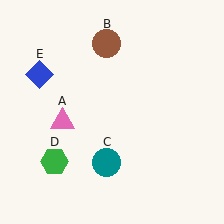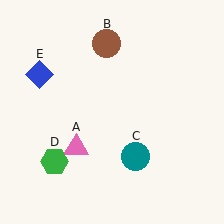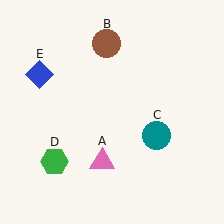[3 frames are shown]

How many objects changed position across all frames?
2 objects changed position: pink triangle (object A), teal circle (object C).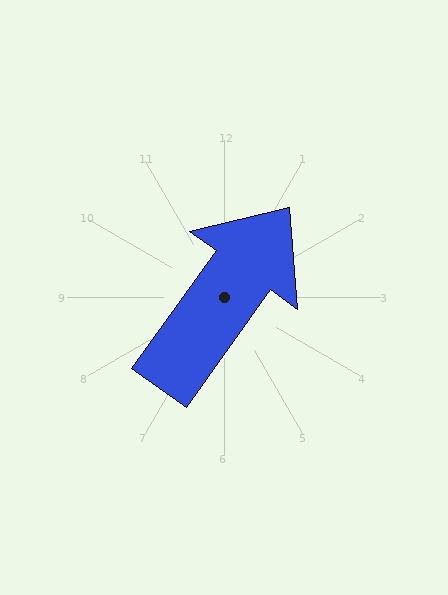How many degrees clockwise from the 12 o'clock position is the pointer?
Approximately 36 degrees.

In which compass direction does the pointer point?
Northeast.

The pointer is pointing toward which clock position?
Roughly 1 o'clock.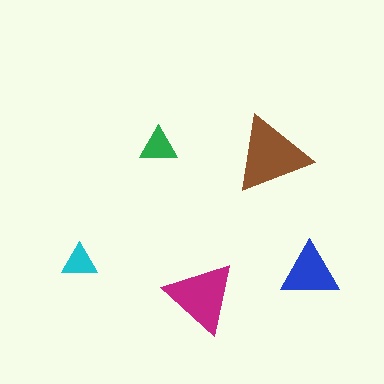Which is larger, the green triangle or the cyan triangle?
The green one.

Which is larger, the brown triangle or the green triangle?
The brown one.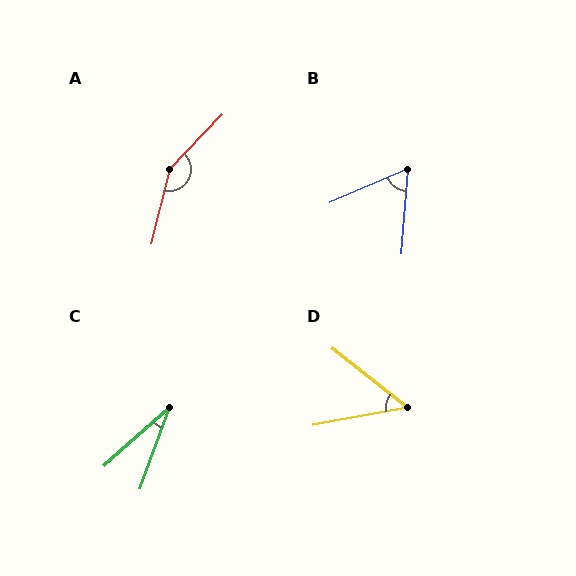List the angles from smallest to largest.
C (28°), D (49°), B (62°), A (150°).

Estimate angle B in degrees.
Approximately 62 degrees.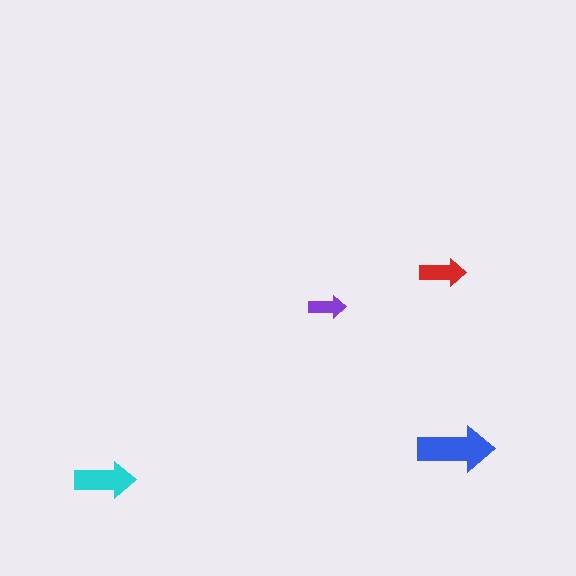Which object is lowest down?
The cyan arrow is bottommost.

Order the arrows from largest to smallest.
the blue one, the cyan one, the red one, the purple one.